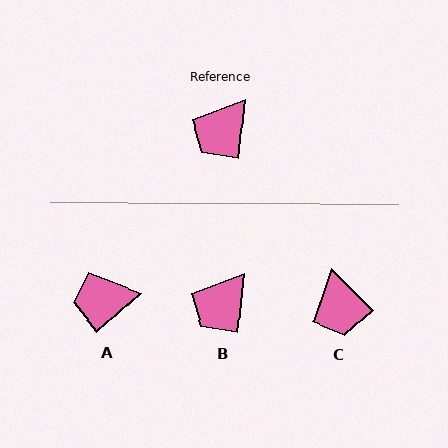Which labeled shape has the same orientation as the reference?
B.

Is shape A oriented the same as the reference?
No, it is off by about 43 degrees.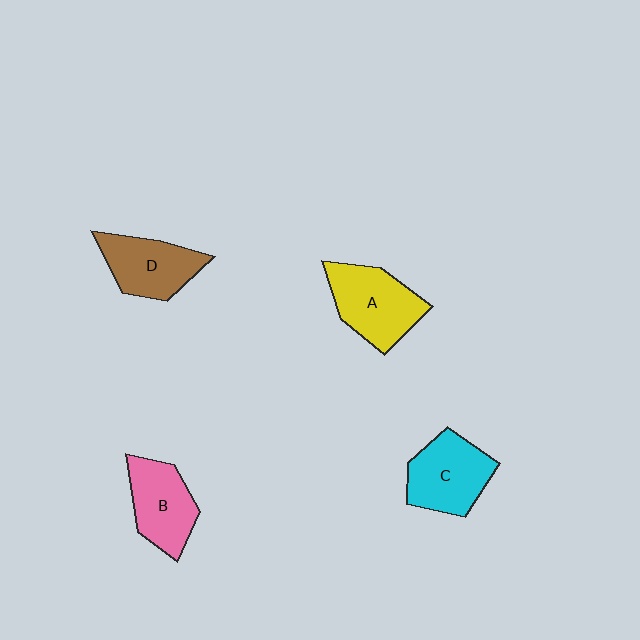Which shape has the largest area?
Shape A (yellow).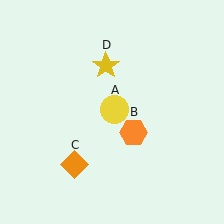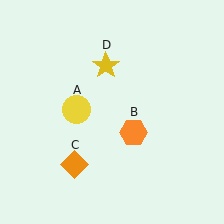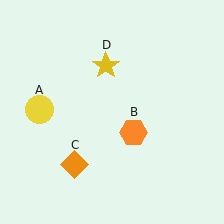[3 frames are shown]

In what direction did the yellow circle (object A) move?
The yellow circle (object A) moved left.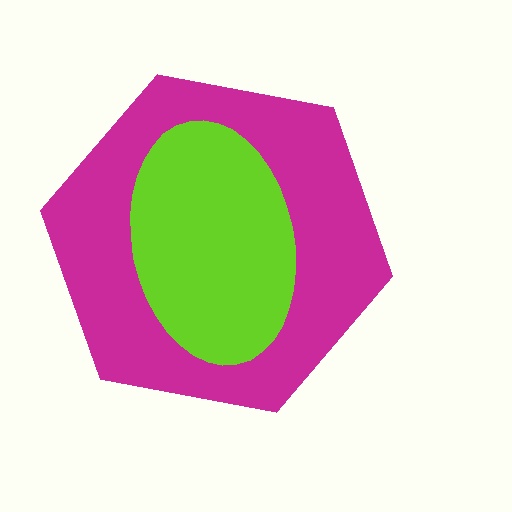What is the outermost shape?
The magenta hexagon.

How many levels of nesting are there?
2.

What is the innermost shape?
The lime ellipse.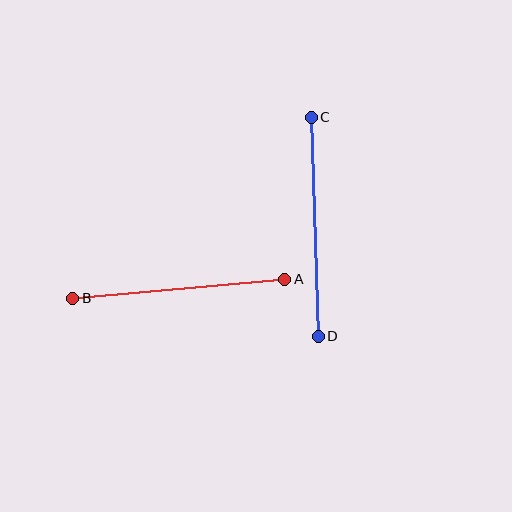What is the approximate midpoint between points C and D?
The midpoint is at approximately (315, 227) pixels.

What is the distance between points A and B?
The distance is approximately 213 pixels.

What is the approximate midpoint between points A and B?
The midpoint is at approximately (179, 289) pixels.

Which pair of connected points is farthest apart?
Points C and D are farthest apart.